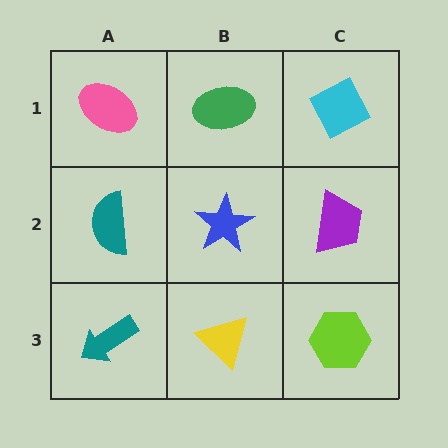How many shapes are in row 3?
3 shapes.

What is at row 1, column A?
A pink ellipse.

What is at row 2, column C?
A purple trapezoid.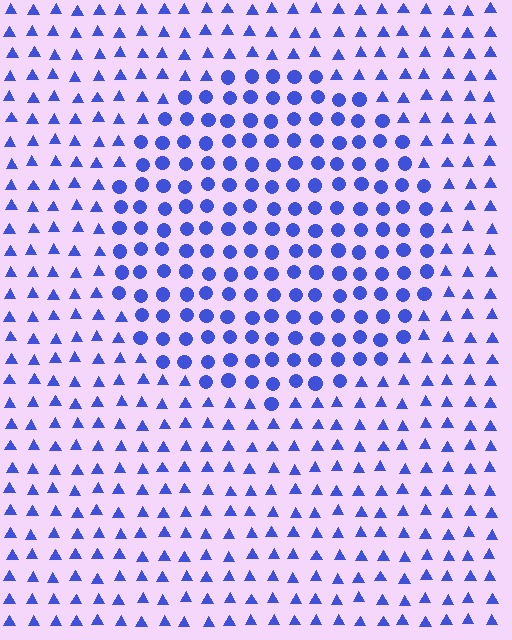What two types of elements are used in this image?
The image uses circles inside the circle region and triangles outside it.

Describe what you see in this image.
The image is filled with small blue elements arranged in a uniform grid. A circle-shaped region contains circles, while the surrounding area contains triangles. The boundary is defined purely by the change in element shape.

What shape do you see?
I see a circle.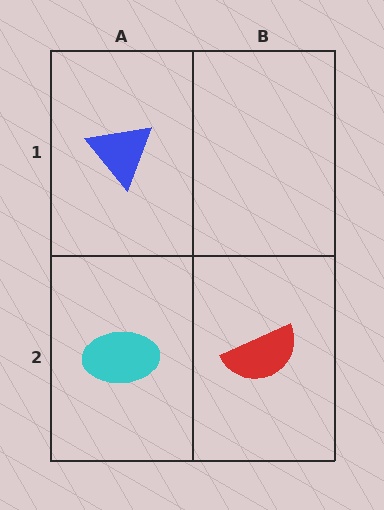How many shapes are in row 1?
1 shape.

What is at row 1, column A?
A blue triangle.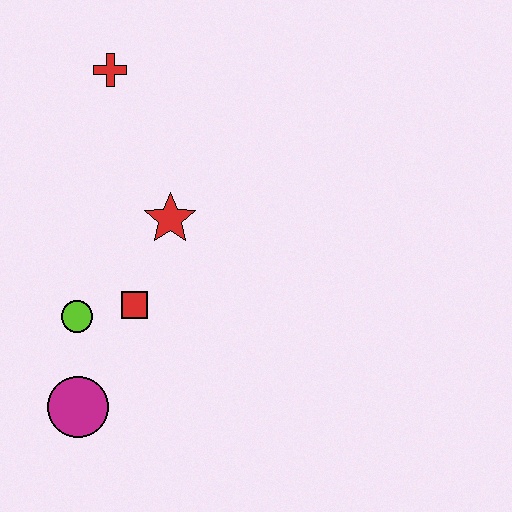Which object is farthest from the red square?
The red cross is farthest from the red square.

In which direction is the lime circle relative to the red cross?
The lime circle is below the red cross.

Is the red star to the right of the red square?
Yes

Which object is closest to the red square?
The lime circle is closest to the red square.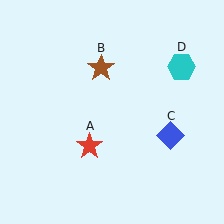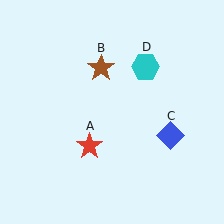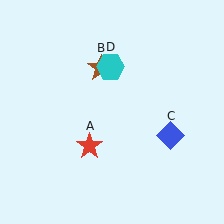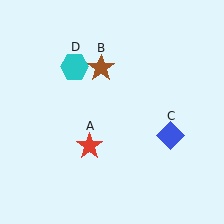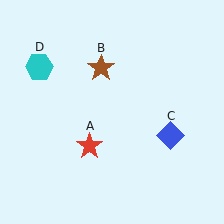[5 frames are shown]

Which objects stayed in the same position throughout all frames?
Red star (object A) and brown star (object B) and blue diamond (object C) remained stationary.